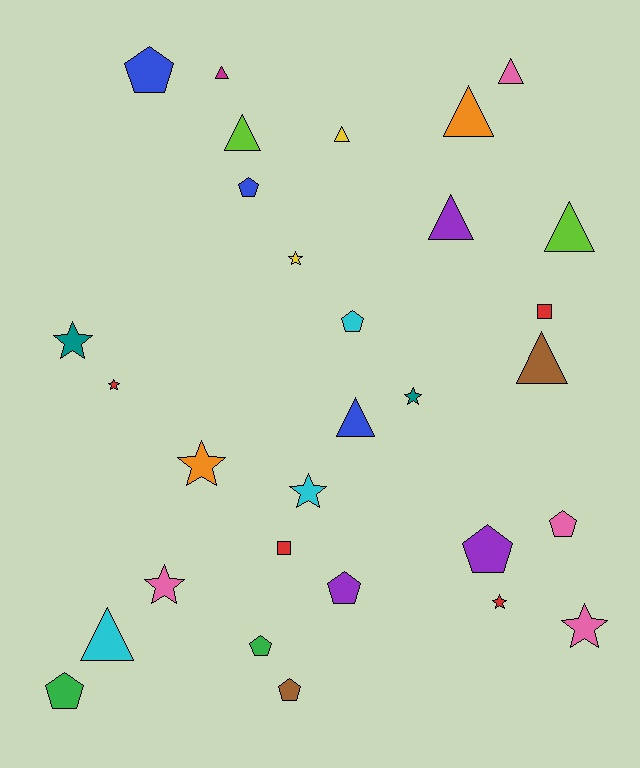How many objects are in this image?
There are 30 objects.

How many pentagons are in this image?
There are 9 pentagons.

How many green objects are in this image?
There are 2 green objects.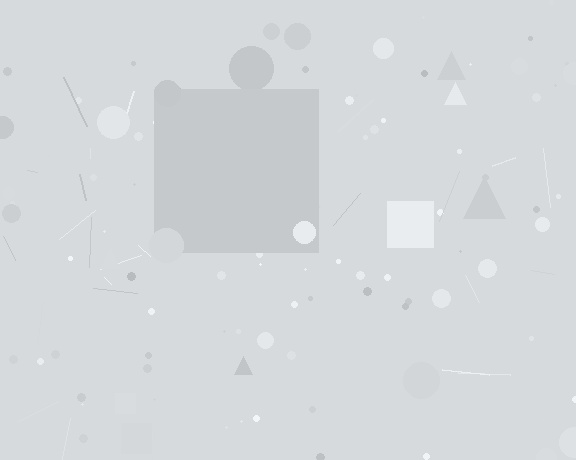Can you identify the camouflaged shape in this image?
The camouflaged shape is a square.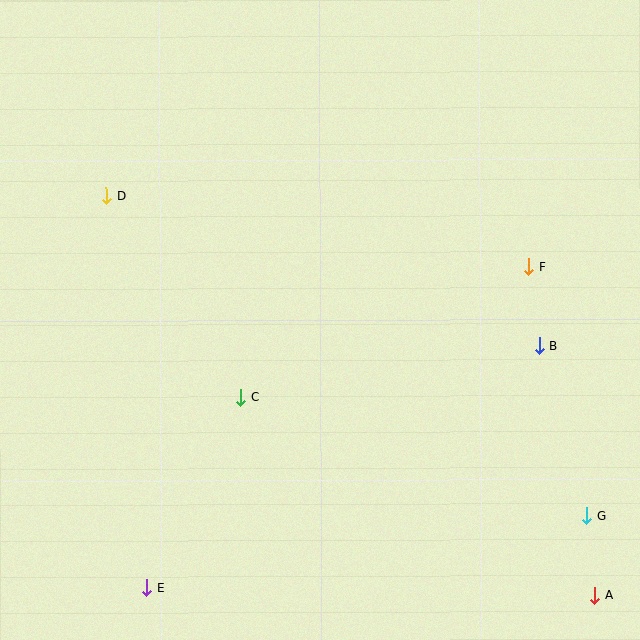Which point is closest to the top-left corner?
Point D is closest to the top-left corner.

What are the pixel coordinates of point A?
Point A is at (595, 595).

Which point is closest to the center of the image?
Point C at (241, 398) is closest to the center.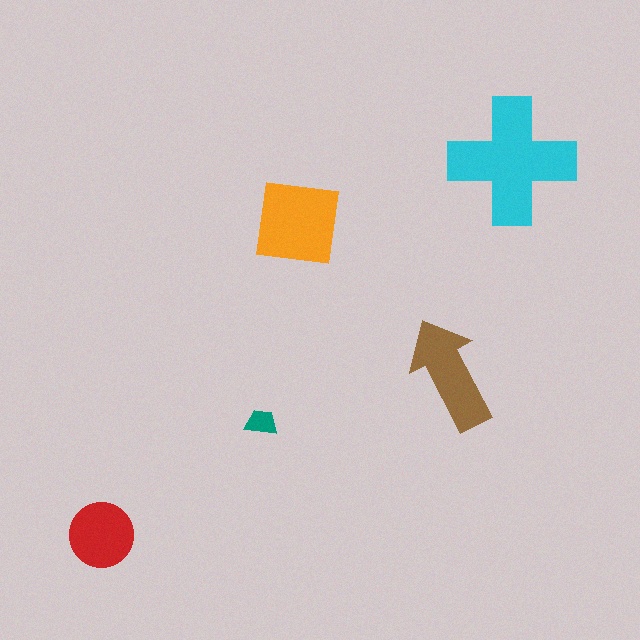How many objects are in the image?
There are 5 objects in the image.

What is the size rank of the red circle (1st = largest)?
4th.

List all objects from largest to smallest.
The cyan cross, the orange square, the brown arrow, the red circle, the teal trapezoid.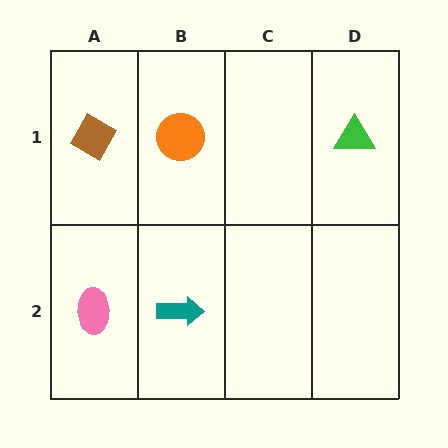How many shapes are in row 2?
2 shapes.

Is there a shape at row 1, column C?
No, that cell is empty.